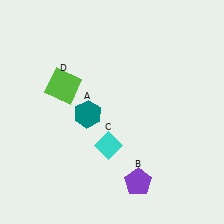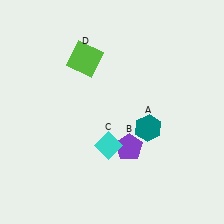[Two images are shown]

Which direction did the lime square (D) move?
The lime square (D) moved up.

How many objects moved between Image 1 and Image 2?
3 objects moved between the two images.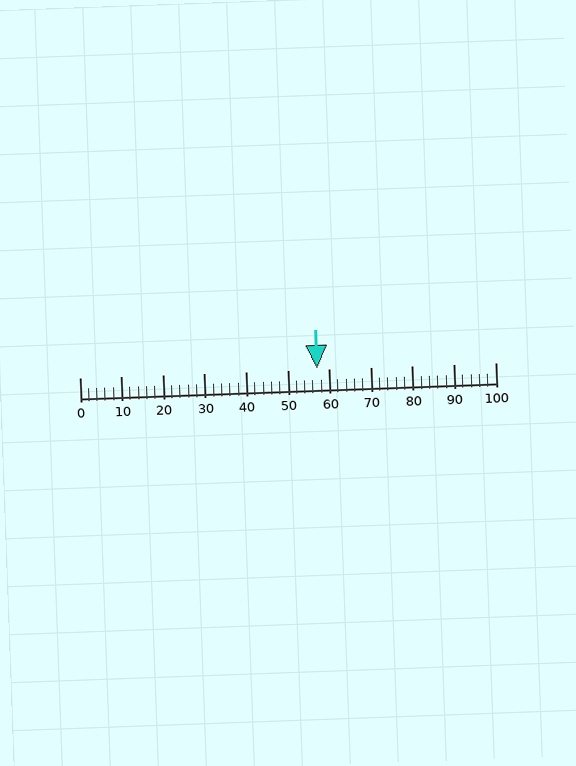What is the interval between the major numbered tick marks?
The major tick marks are spaced 10 units apart.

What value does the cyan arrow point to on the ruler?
The cyan arrow points to approximately 57.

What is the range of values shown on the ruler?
The ruler shows values from 0 to 100.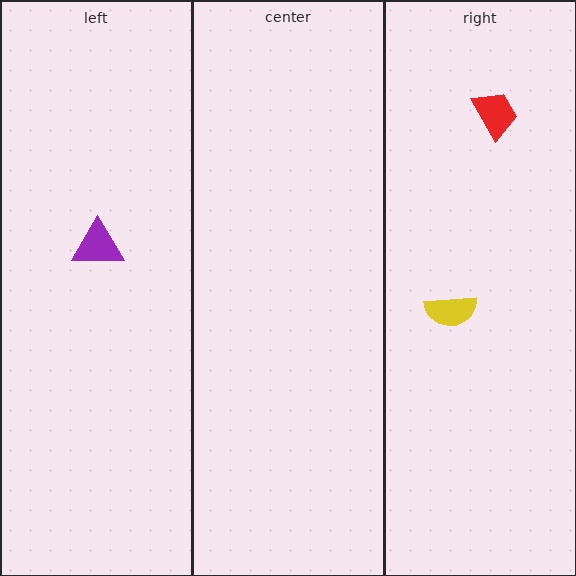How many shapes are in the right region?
2.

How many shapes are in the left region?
1.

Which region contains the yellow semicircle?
The right region.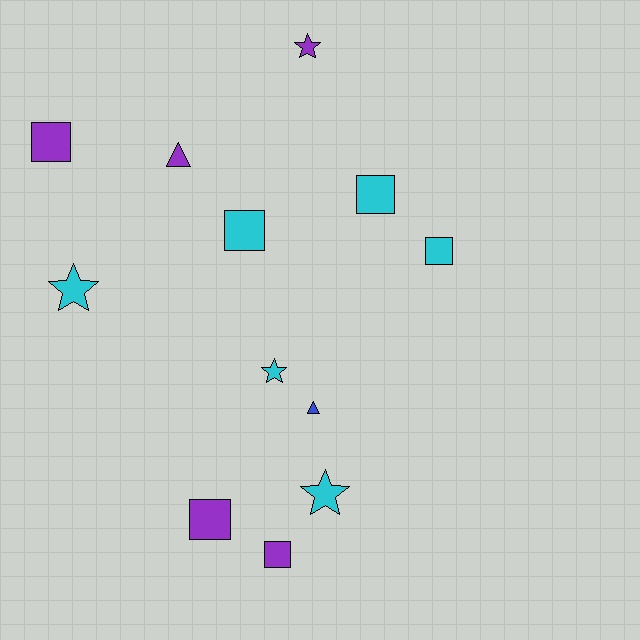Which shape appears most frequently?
Square, with 6 objects.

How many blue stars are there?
There are no blue stars.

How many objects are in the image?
There are 12 objects.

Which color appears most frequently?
Cyan, with 6 objects.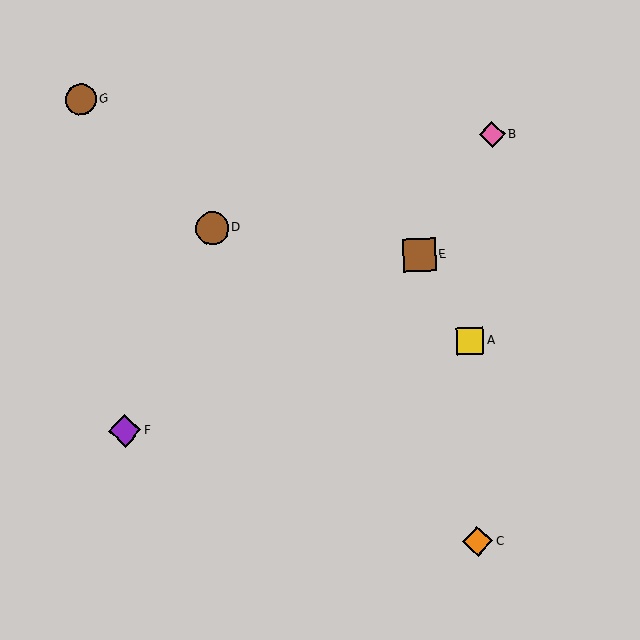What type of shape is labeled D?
Shape D is a brown circle.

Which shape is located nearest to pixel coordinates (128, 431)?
The purple diamond (labeled F) at (125, 431) is nearest to that location.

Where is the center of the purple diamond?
The center of the purple diamond is at (125, 431).